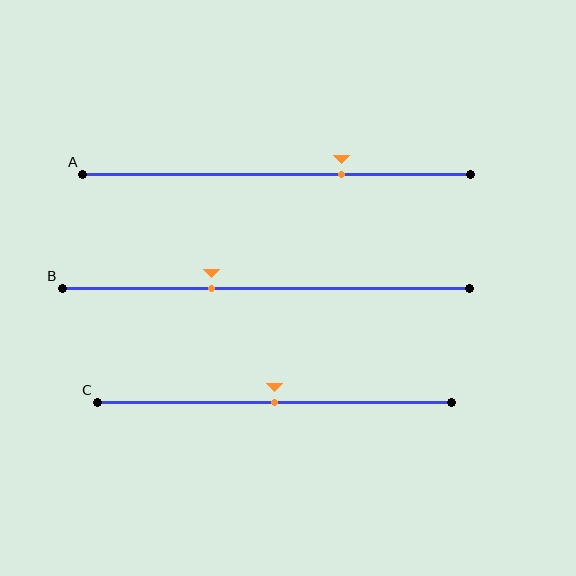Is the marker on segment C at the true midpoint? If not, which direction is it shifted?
Yes, the marker on segment C is at the true midpoint.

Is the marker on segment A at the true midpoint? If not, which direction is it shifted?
No, the marker on segment A is shifted to the right by about 17% of the segment length.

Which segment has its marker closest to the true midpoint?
Segment C has its marker closest to the true midpoint.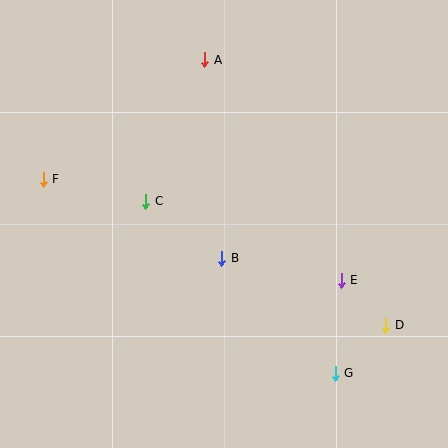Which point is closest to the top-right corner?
Point A is closest to the top-right corner.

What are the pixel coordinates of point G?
Point G is at (335, 373).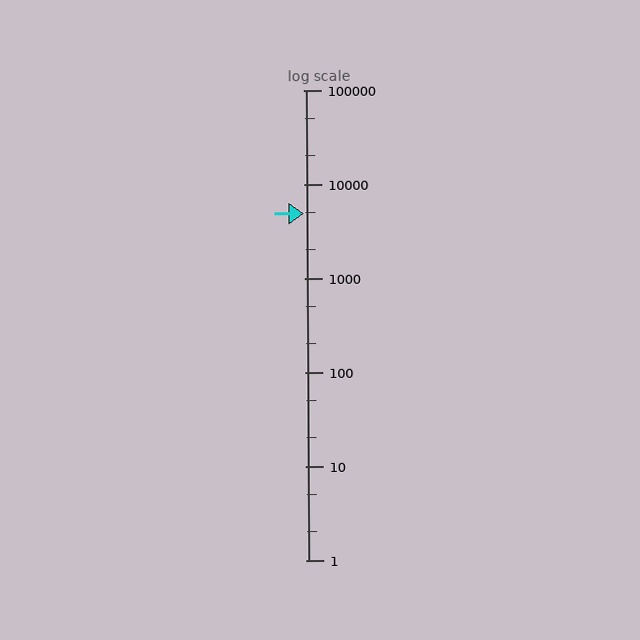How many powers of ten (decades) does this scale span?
The scale spans 5 decades, from 1 to 100000.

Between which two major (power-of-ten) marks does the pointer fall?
The pointer is between 1000 and 10000.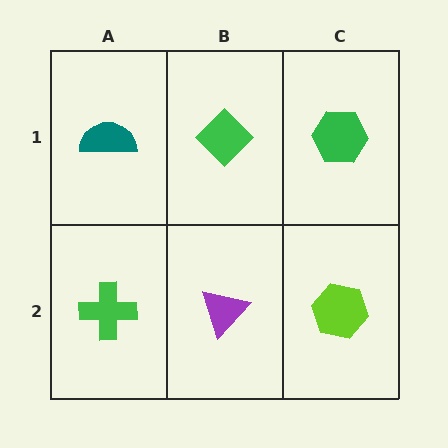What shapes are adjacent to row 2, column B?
A green diamond (row 1, column B), a green cross (row 2, column A), a lime hexagon (row 2, column C).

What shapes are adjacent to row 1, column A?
A green cross (row 2, column A), a green diamond (row 1, column B).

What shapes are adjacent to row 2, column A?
A teal semicircle (row 1, column A), a purple triangle (row 2, column B).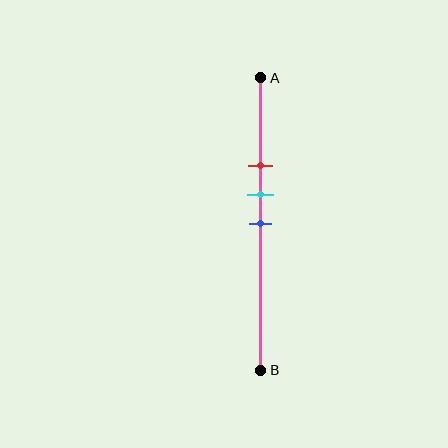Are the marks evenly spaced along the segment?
Yes, the marks are approximately evenly spaced.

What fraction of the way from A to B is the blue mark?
The blue mark is approximately 50% (0.5) of the way from A to B.